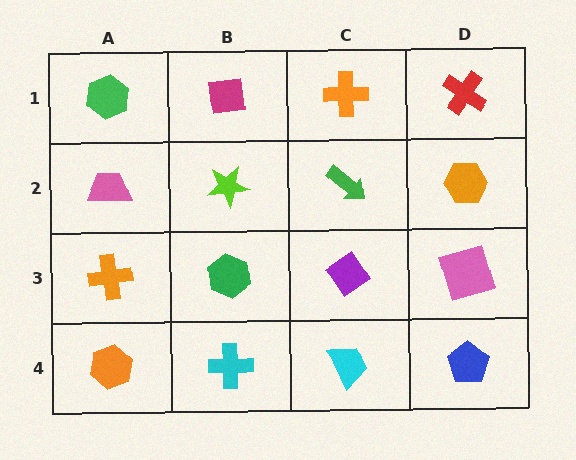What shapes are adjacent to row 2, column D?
A red cross (row 1, column D), a pink square (row 3, column D), a green arrow (row 2, column C).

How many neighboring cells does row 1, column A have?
2.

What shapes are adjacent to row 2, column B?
A magenta square (row 1, column B), a green hexagon (row 3, column B), a pink trapezoid (row 2, column A), a green arrow (row 2, column C).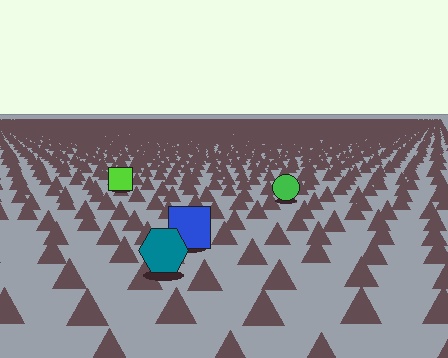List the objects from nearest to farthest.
From nearest to farthest: the teal hexagon, the blue square, the green circle, the lime square.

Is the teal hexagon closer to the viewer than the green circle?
Yes. The teal hexagon is closer — you can tell from the texture gradient: the ground texture is coarser near it.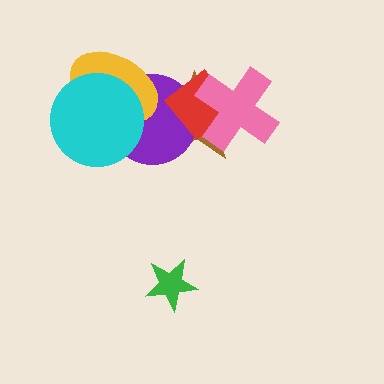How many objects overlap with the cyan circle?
2 objects overlap with the cyan circle.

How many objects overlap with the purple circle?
4 objects overlap with the purple circle.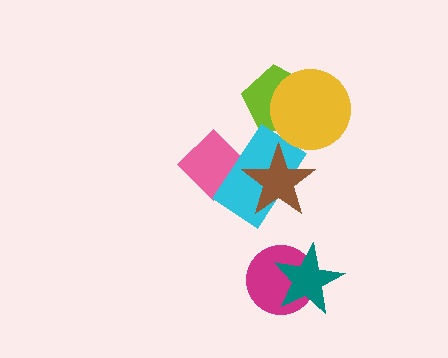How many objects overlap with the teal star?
1 object overlaps with the teal star.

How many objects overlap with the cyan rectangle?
2 objects overlap with the cyan rectangle.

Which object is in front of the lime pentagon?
The yellow circle is in front of the lime pentagon.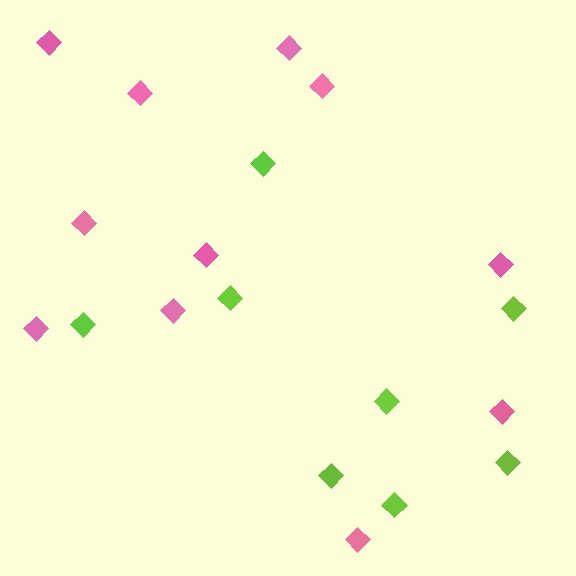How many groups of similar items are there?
There are 2 groups: one group of pink diamonds (11) and one group of lime diamonds (8).